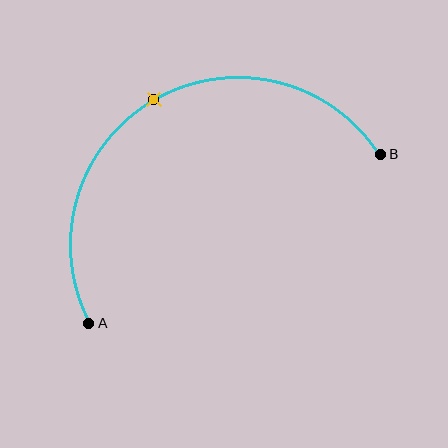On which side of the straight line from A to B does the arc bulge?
The arc bulges above the straight line connecting A and B.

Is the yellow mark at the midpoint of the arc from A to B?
Yes. The yellow mark lies on the arc at equal arc-length from both A and B — it is the arc midpoint.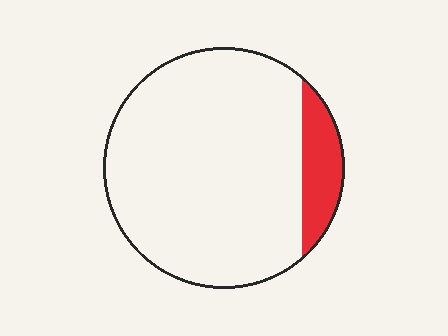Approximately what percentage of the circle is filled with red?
Approximately 10%.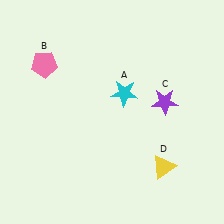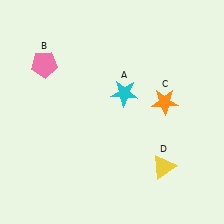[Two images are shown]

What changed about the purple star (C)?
In Image 1, C is purple. In Image 2, it changed to orange.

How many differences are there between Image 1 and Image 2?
There is 1 difference between the two images.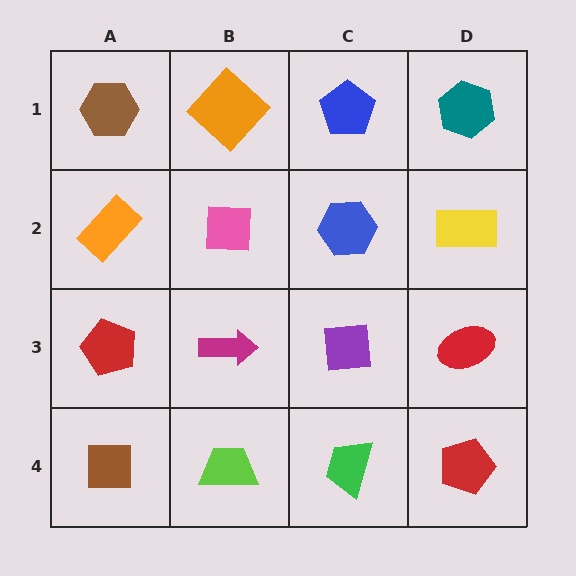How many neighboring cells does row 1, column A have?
2.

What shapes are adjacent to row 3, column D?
A yellow rectangle (row 2, column D), a red pentagon (row 4, column D), a purple square (row 3, column C).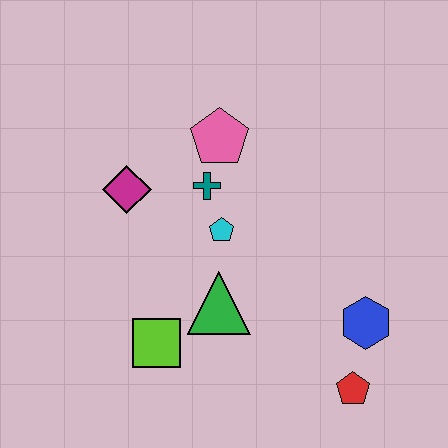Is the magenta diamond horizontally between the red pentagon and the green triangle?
No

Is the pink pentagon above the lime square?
Yes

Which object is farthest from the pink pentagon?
The red pentagon is farthest from the pink pentagon.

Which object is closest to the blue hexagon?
The red pentagon is closest to the blue hexagon.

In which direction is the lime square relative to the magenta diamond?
The lime square is below the magenta diamond.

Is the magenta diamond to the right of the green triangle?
No